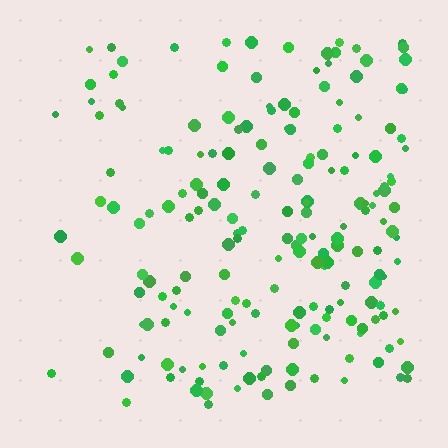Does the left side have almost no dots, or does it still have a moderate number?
Still a moderate number, just noticeably fewer than the right.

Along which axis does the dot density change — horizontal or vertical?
Horizontal.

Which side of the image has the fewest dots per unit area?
The left.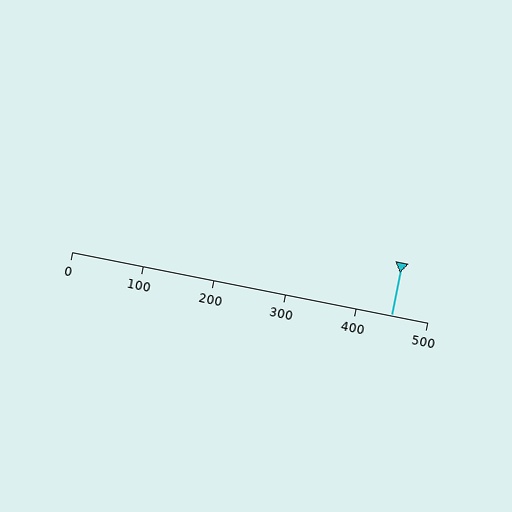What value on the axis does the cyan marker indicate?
The marker indicates approximately 450.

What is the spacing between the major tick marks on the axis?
The major ticks are spaced 100 apart.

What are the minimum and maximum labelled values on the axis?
The axis runs from 0 to 500.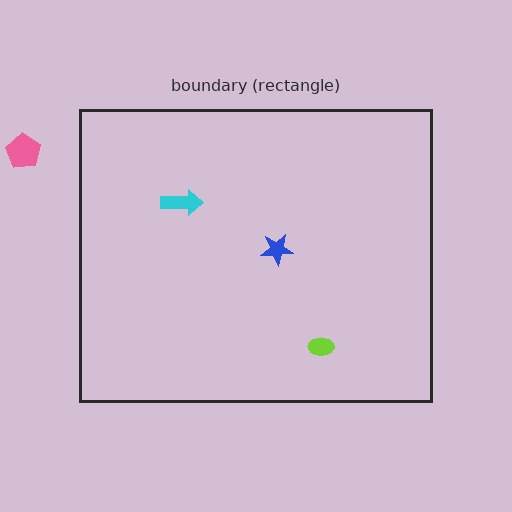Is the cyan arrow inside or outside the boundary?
Inside.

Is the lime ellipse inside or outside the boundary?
Inside.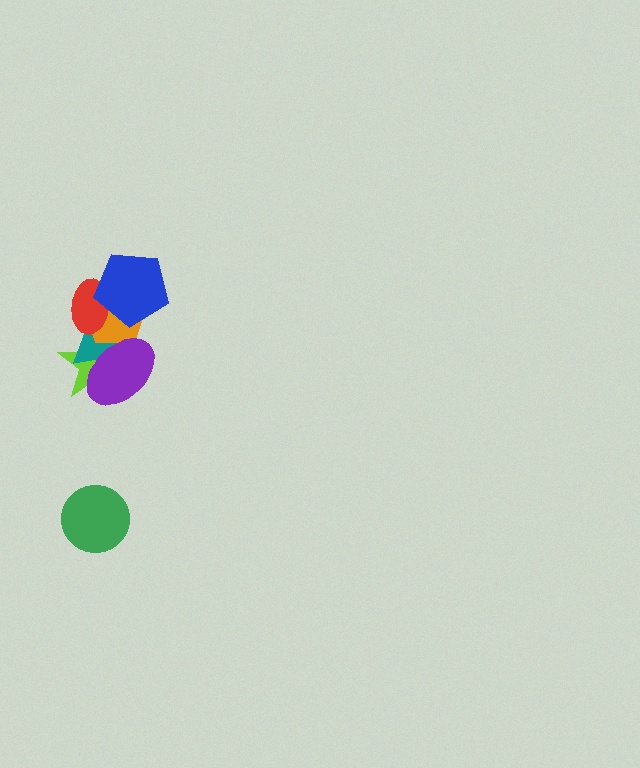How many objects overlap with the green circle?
0 objects overlap with the green circle.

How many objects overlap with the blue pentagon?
3 objects overlap with the blue pentagon.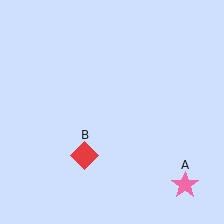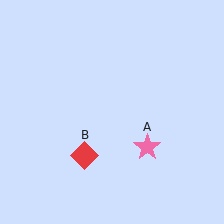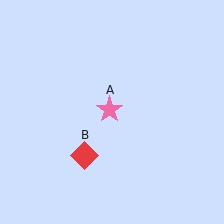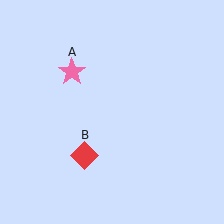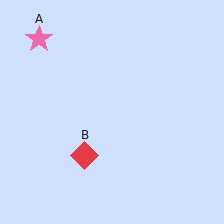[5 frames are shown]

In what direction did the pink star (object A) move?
The pink star (object A) moved up and to the left.